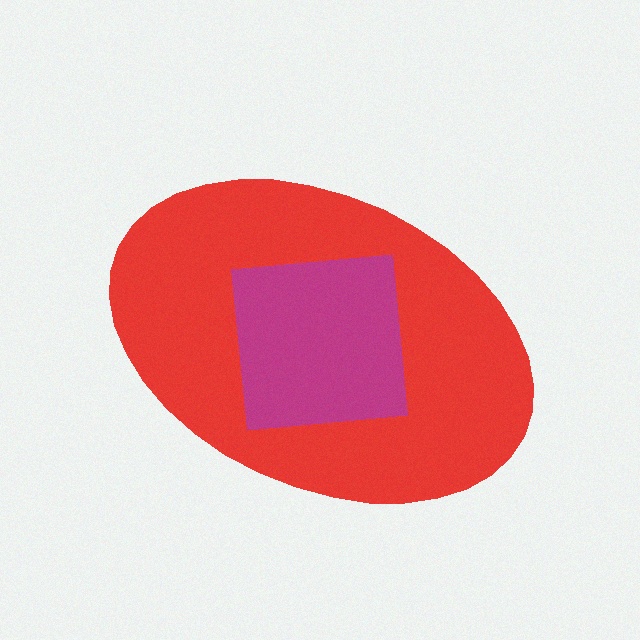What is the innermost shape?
The magenta square.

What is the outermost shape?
The red ellipse.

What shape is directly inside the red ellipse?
The magenta square.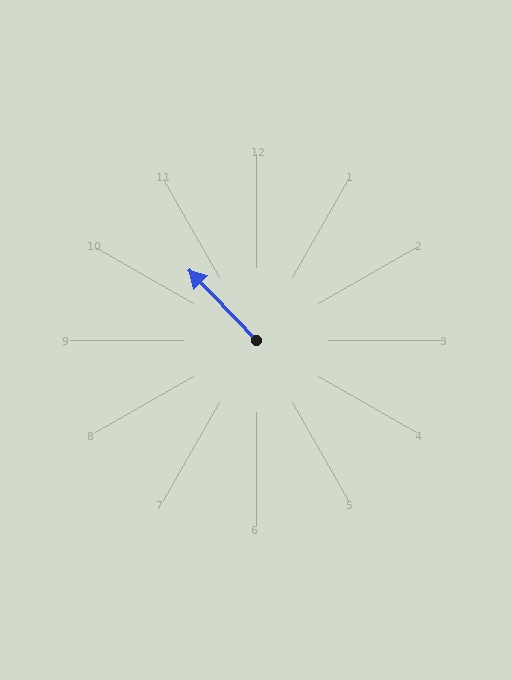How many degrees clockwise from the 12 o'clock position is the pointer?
Approximately 316 degrees.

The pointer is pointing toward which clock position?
Roughly 11 o'clock.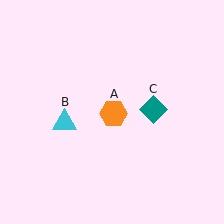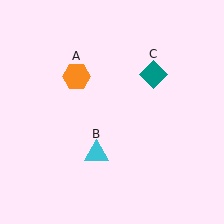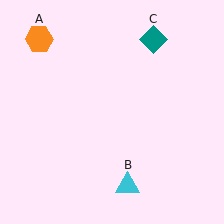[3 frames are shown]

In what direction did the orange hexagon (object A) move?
The orange hexagon (object A) moved up and to the left.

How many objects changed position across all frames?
3 objects changed position: orange hexagon (object A), cyan triangle (object B), teal diamond (object C).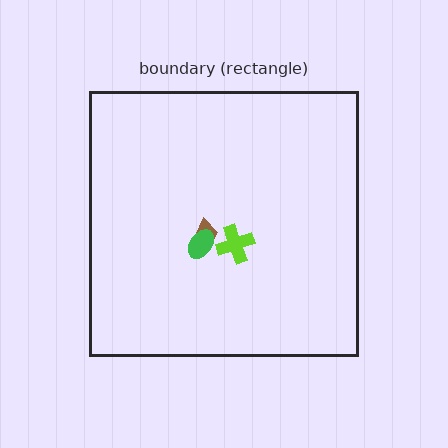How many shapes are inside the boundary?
3 inside, 0 outside.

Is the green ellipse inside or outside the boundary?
Inside.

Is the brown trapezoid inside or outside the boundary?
Inside.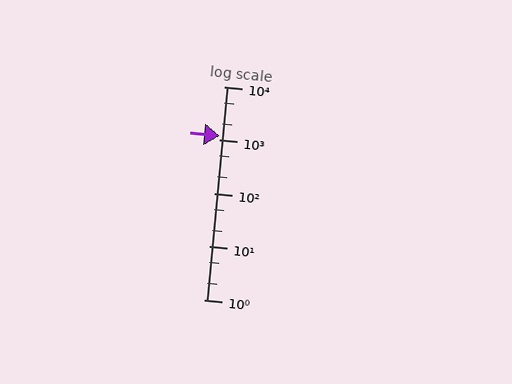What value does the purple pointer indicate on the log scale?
The pointer indicates approximately 1200.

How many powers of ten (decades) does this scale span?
The scale spans 4 decades, from 1 to 10000.